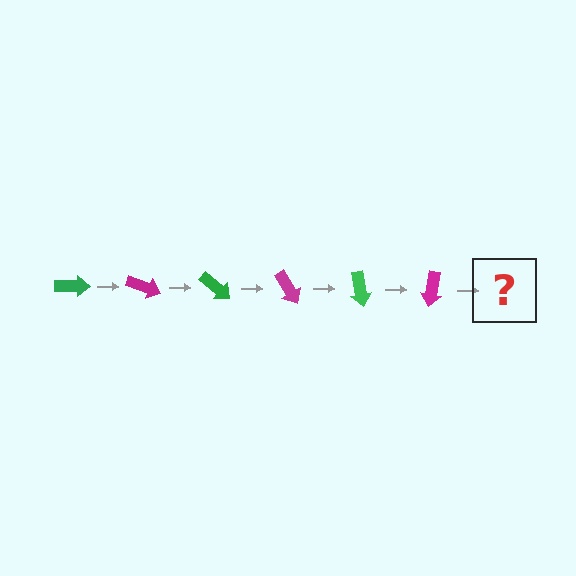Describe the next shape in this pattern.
It should be a green arrow, rotated 120 degrees from the start.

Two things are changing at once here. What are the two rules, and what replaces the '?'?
The two rules are that it rotates 20 degrees each step and the color cycles through green and magenta. The '?' should be a green arrow, rotated 120 degrees from the start.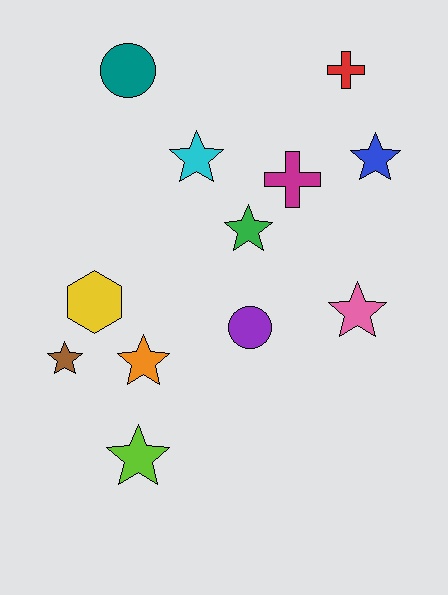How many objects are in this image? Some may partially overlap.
There are 12 objects.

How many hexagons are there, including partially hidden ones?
There is 1 hexagon.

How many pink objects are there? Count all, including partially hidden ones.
There is 1 pink object.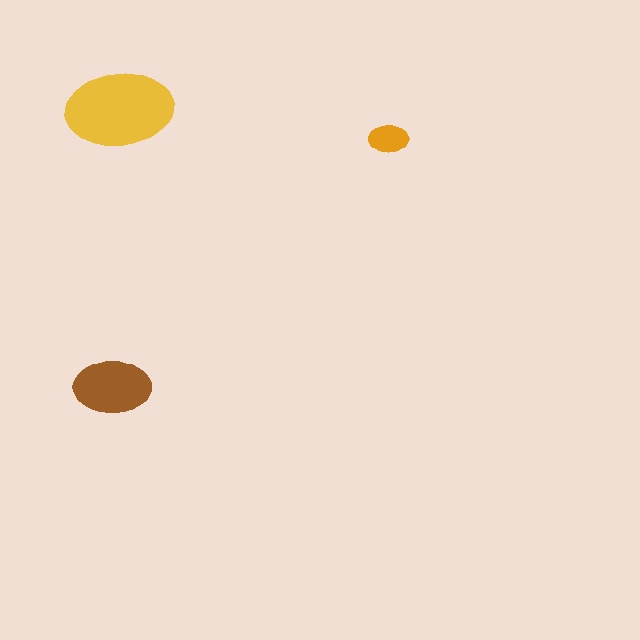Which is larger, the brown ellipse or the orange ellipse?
The brown one.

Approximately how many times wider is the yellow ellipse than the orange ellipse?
About 2.5 times wider.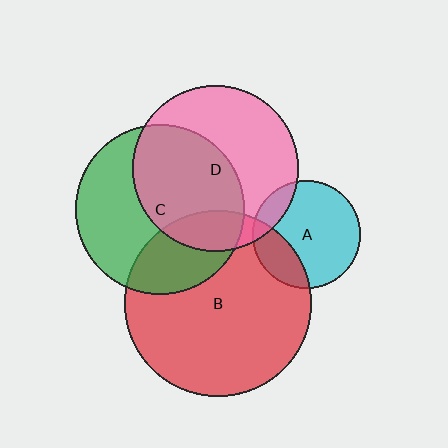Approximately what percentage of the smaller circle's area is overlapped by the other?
Approximately 25%.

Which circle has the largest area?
Circle B (red).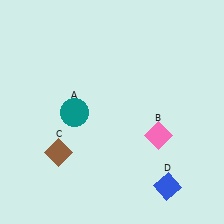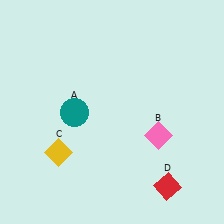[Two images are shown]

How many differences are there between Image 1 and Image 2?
There are 2 differences between the two images.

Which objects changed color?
C changed from brown to yellow. D changed from blue to red.